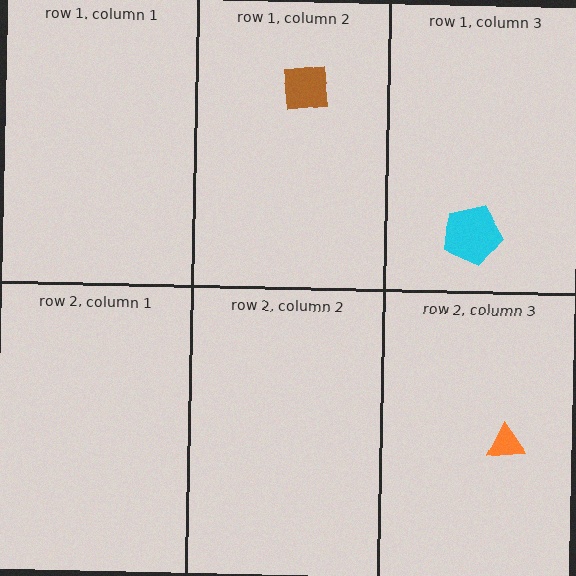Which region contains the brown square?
The row 1, column 2 region.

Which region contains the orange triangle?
The row 2, column 3 region.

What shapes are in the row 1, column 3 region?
The cyan pentagon.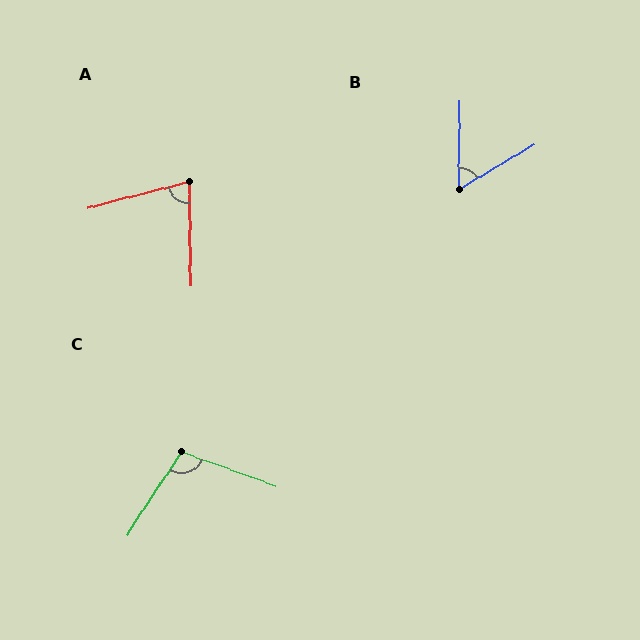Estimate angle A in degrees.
Approximately 76 degrees.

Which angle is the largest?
C, at approximately 103 degrees.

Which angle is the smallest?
B, at approximately 58 degrees.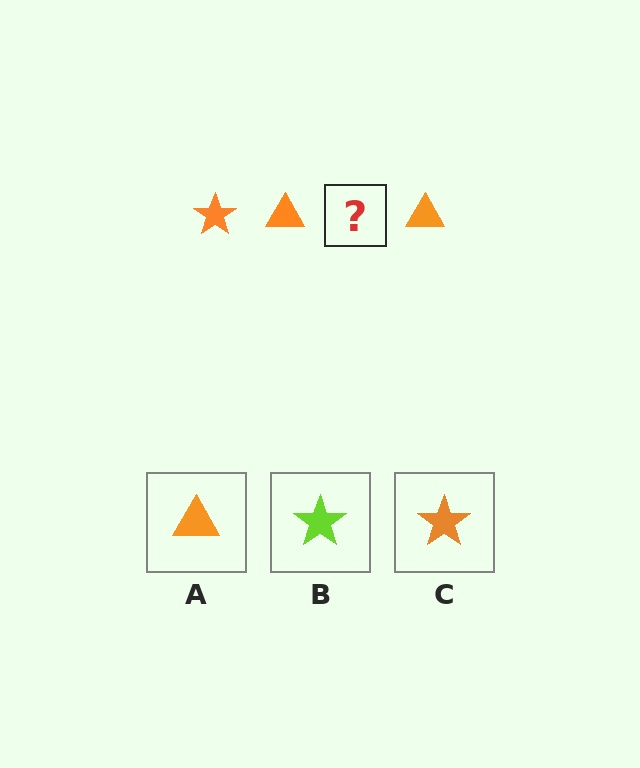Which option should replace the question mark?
Option C.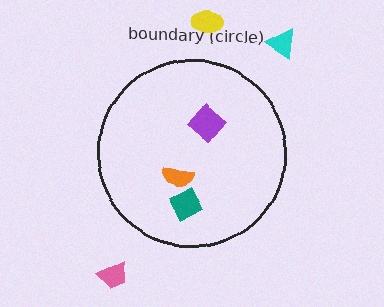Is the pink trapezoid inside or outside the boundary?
Outside.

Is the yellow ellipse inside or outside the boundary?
Outside.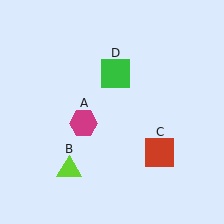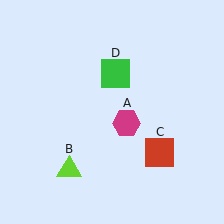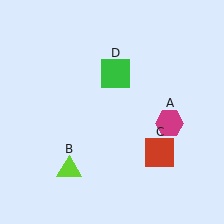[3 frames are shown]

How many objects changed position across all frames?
1 object changed position: magenta hexagon (object A).